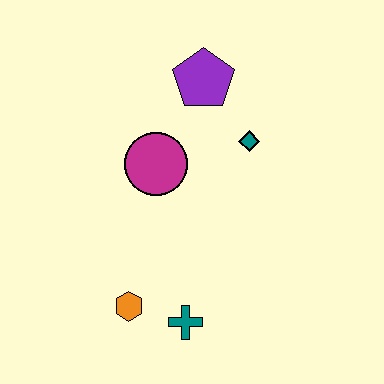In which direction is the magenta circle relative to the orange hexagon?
The magenta circle is above the orange hexagon.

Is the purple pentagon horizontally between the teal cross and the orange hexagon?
No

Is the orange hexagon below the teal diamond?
Yes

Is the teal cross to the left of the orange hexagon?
No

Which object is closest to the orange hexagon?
The teal cross is closest to the orange hexagon.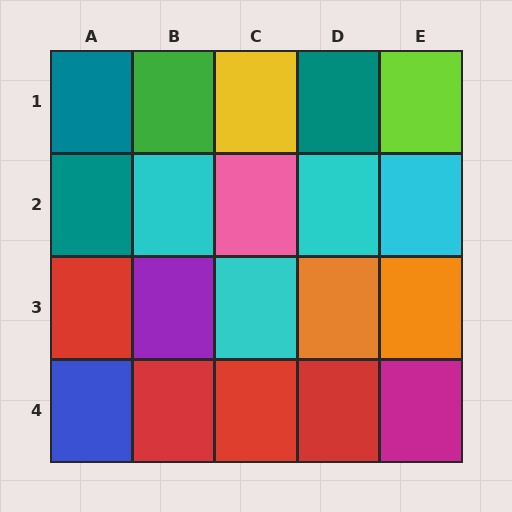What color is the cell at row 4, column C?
Red.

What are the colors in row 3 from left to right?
Red, purple, cyan, orange, orange.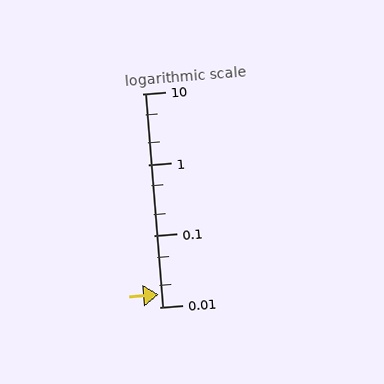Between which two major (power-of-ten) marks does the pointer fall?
The pointer is between 0.01 and 0.1.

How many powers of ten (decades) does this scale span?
The scale spans 3 decades, from 0.01 to 10.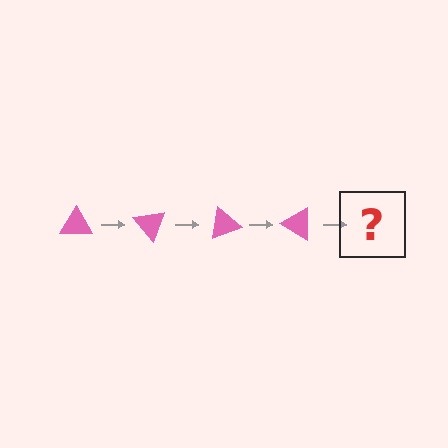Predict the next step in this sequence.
The next step is a pink triangle rotated 200 degrees.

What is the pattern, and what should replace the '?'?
The pattern is that the triangle rotates 50 degrees each step. The '?' should be a pink triangle rotated 200 degrees.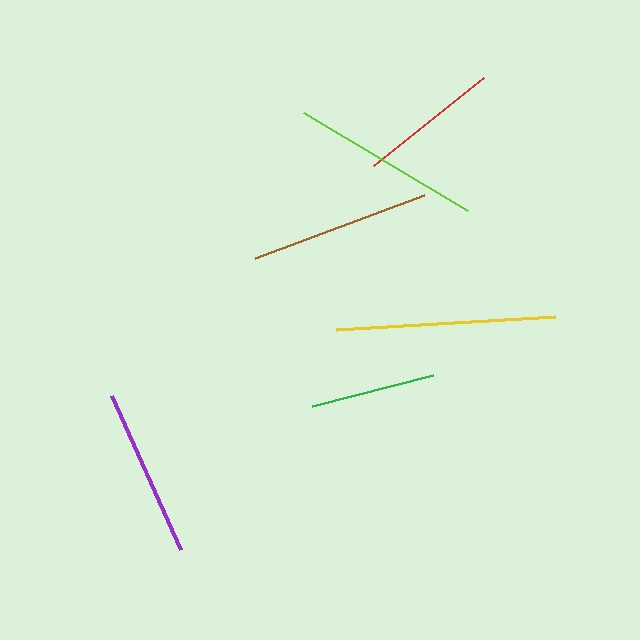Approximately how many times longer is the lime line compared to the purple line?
The lime line is approximately 1.1 times the length of the purple line.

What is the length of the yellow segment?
The yellow segment is approximately 219 pixels long.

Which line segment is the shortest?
The green line is the shortest at approximately 125 pixels.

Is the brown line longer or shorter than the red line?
The brown line is longer than the red line.